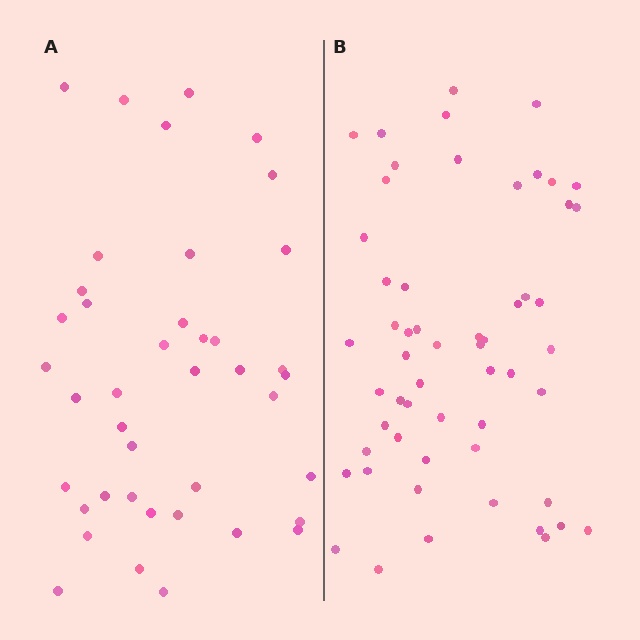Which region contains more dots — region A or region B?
Region B (the right region) has more dots.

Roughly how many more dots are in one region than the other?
Region B has approximately 15 more dots than region A.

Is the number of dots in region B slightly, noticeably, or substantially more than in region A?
Region B has noticeably more, but not dramatically so. The ratio is roughly 1.4 to 1.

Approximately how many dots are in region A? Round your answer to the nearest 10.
About 40 dots. (The exact count is 41, which rounds to 40.)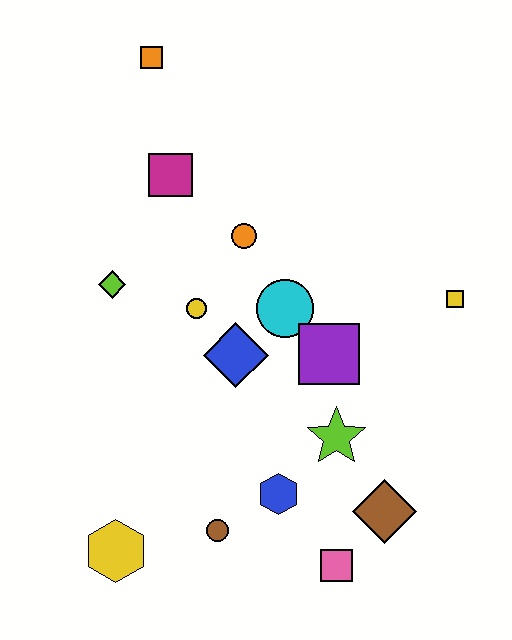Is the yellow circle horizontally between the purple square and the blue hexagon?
No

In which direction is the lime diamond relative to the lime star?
The lime diamond is to the left of the lime star.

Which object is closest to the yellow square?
The purple square is closest to the yellow square.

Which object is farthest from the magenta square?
The pink square is farthest from the magenta square.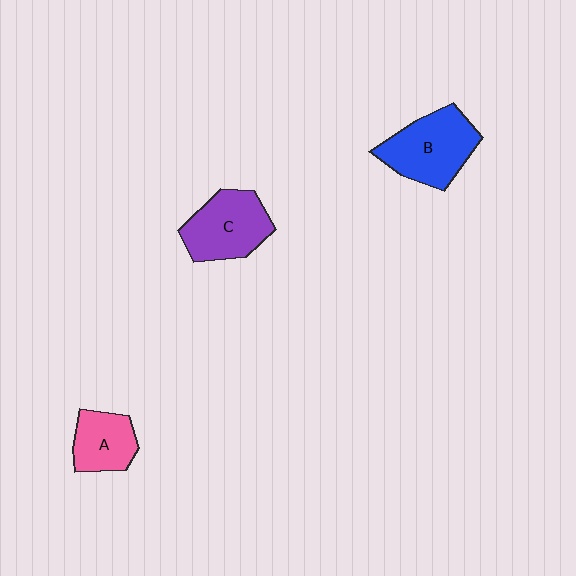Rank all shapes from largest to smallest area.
From largest to smallest: B (blue), C (purple), A (pink).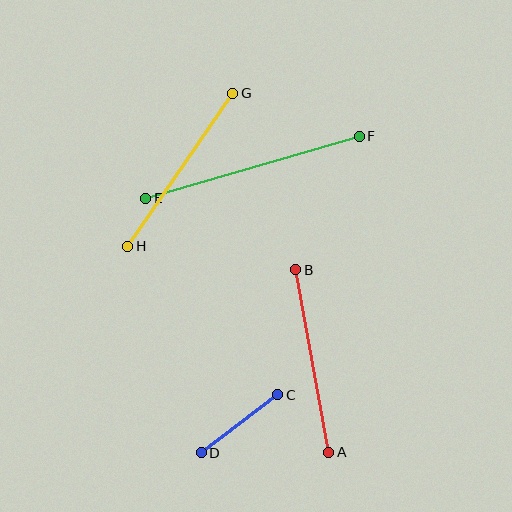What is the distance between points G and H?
The distance is approximately 186 pixels.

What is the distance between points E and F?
The distance is approximately 223 pixels.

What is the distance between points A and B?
The distance is approximately 186 pixels.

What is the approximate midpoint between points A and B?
The midpoint is at approximately (312, 361) pixels.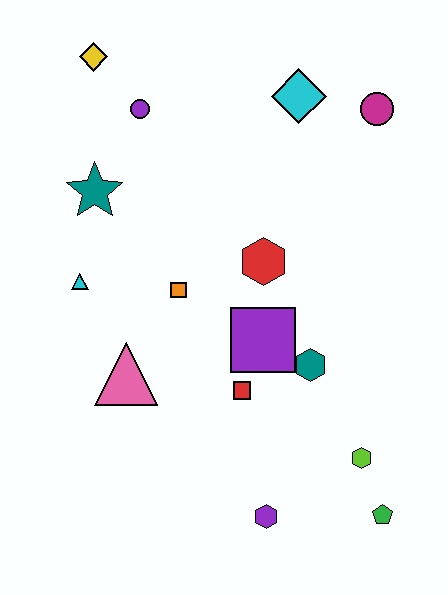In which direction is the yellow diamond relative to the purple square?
The yellow diamond is above the purple square.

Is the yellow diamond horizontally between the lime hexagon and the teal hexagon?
No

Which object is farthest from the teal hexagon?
The yellow diamond is farthest from the teal hexagon.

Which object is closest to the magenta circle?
The cyan diamond is closest to the magenta circle.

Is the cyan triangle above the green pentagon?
Yes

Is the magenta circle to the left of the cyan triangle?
No